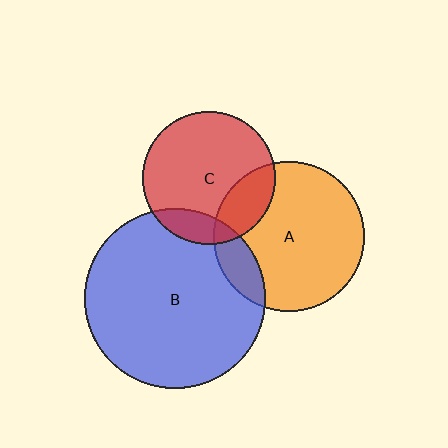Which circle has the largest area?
Circle B (blue).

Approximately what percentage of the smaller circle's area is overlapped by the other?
Approximately 20%.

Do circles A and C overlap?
Yes.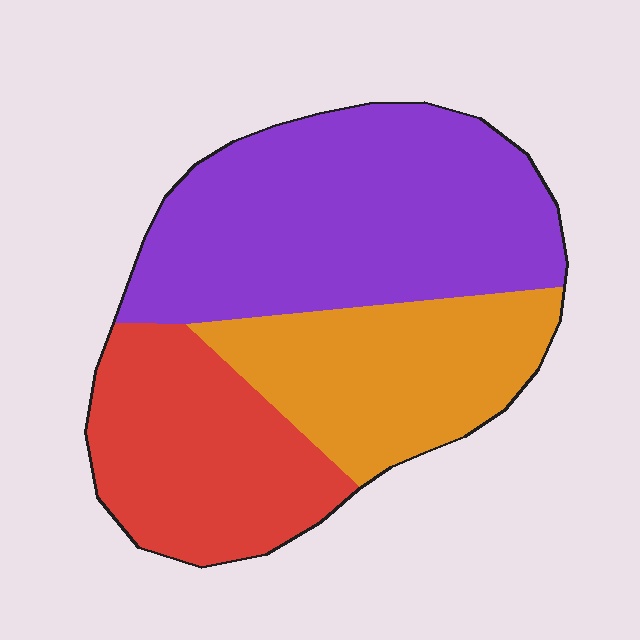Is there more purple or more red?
Purple.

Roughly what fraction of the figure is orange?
Orange takes up between a quarter and a half of the figure.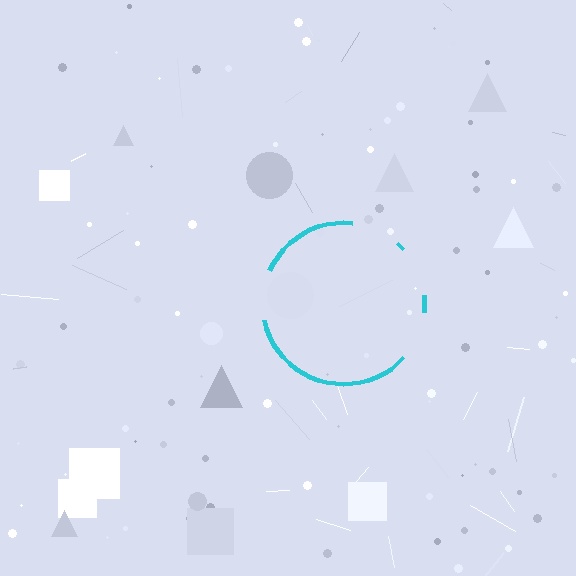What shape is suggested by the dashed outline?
The dashed outline suggests a circle.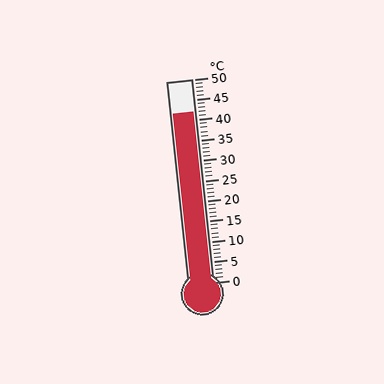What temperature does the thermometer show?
The thermometer shows approximately 42°C.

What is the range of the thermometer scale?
The thermometer scale ranges from 0°C to 50°C.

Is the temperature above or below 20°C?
The temperature is above 20°C.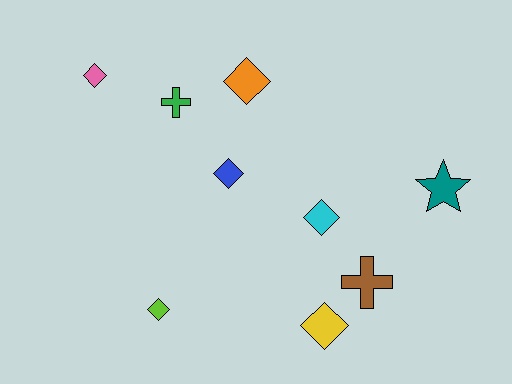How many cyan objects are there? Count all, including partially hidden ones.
There is 1 cyan object.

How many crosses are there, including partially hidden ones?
There are 2 crosses.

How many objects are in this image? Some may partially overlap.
There are 9 objects.